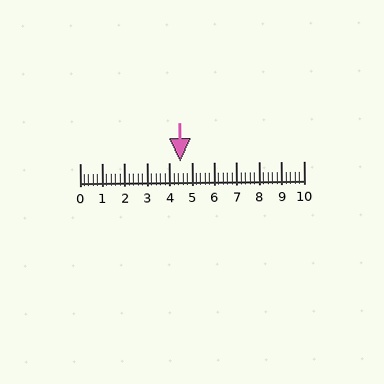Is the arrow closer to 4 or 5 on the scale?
The arrow is closer to 5.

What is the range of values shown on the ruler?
The ruler shows values from 0 to 10.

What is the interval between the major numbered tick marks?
The major tick marks are spaced 1 units apart.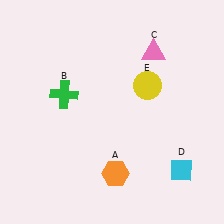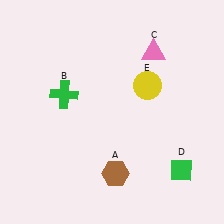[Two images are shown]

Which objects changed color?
A changed from orange to brown. D changed from cyan to green.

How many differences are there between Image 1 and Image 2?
There are 2 differences between the two images.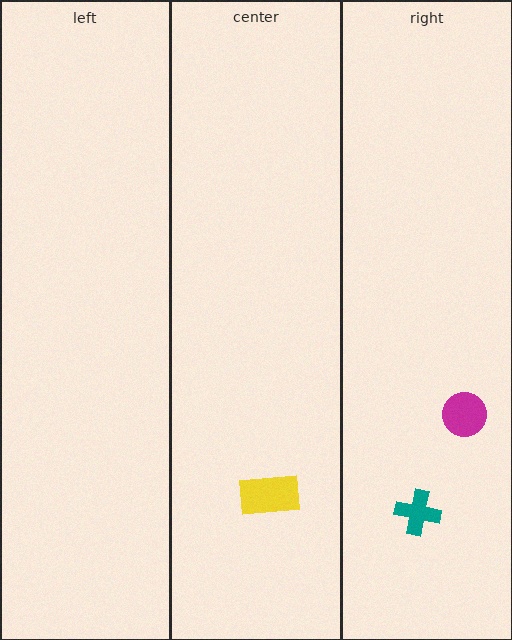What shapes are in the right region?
The teal cross, the magenta circle.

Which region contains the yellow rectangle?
The center region.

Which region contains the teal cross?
The right region.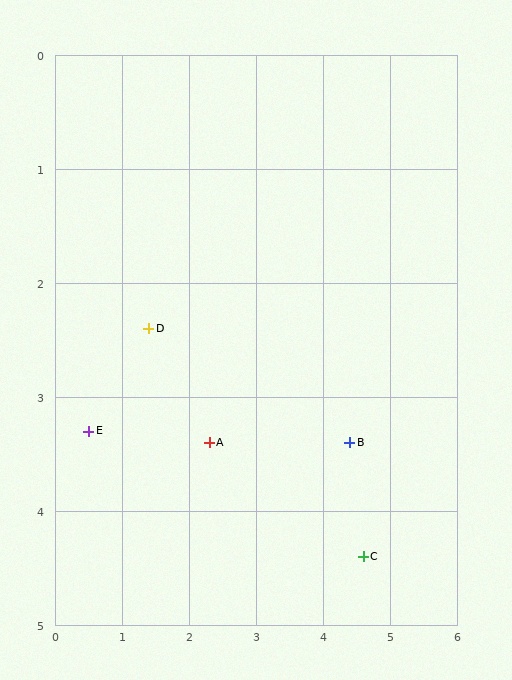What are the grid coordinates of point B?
Point B is at approximately (4.4, 3.4).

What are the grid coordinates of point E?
Point E is at approximately (0.5, 3.3).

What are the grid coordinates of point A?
Point A is at approximately (2.3, 3.4).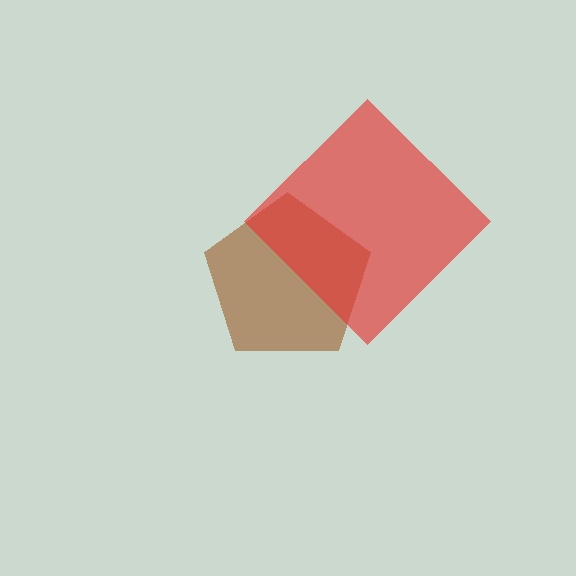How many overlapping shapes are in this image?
There are 2 overlapping shapes in the image.